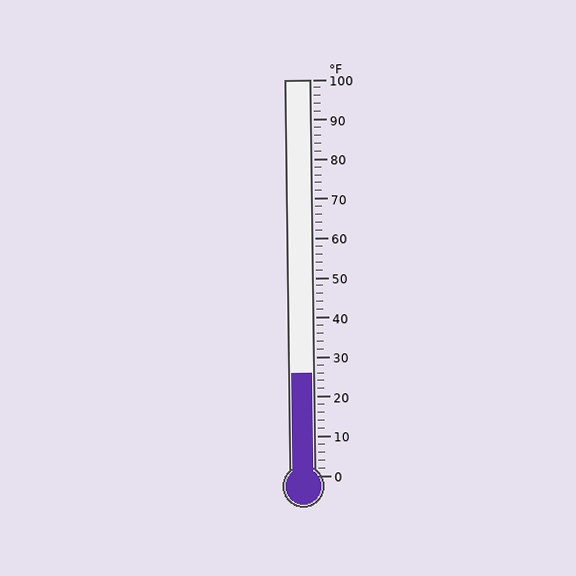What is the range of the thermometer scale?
The thermometer scale ranges from 0°F to 100°F.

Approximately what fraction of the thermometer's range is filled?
The thermometer is filled to approximately 25% of its range.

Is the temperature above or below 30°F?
The temperature is below 30°F.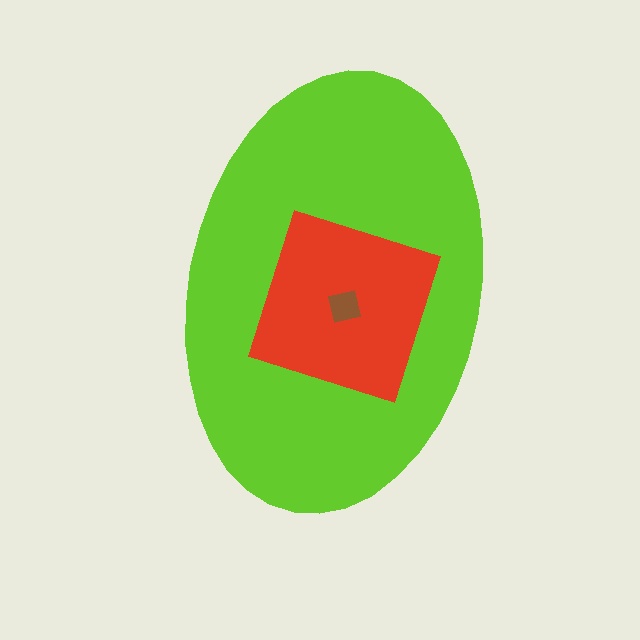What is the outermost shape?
The lime ellipse.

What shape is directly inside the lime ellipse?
The red square.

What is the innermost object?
The brown square.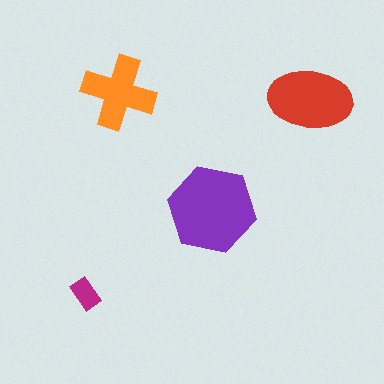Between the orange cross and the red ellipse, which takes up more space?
The red ellipse.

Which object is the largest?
The purple hexagon.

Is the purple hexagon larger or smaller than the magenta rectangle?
Larger.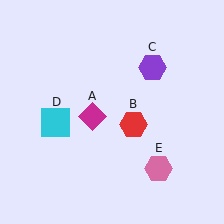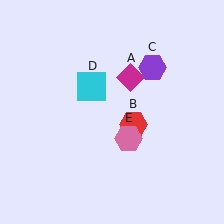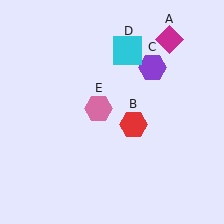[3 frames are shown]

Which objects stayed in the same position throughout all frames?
Red hexagon (object B) and purple hexagon (object C) remained stationary.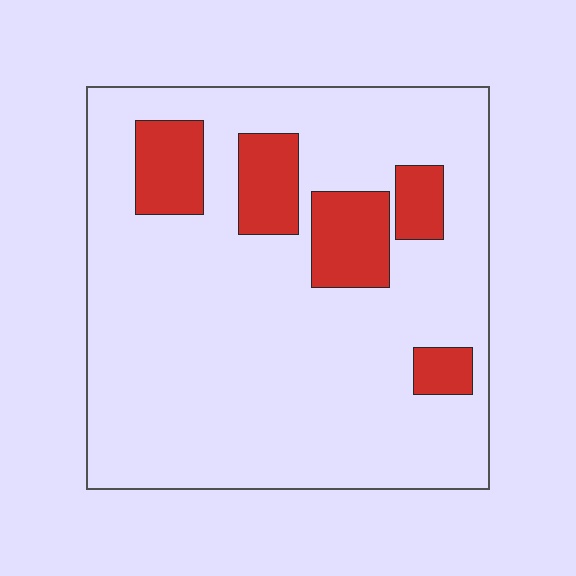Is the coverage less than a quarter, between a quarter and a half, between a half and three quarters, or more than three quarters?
Less than a quarter.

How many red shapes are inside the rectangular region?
5.